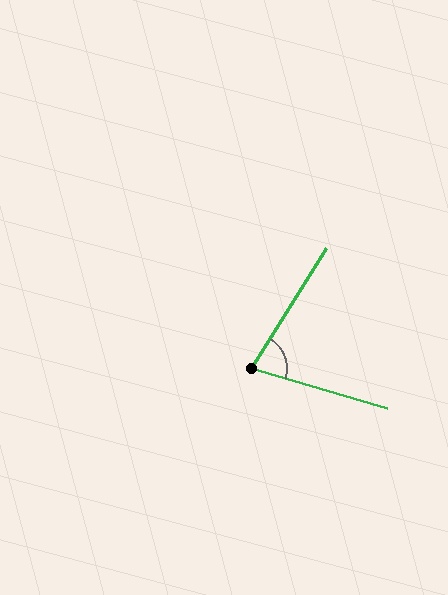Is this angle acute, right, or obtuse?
It is acute.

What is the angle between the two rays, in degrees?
Approximately 75 degrees.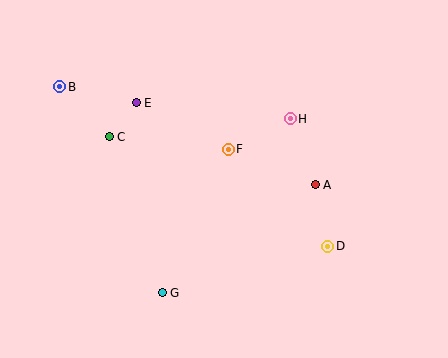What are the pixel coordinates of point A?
Point A is at (315, 185).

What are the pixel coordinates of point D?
Point D is at (328, 246).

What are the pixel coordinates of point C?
Point C is at (109, 137).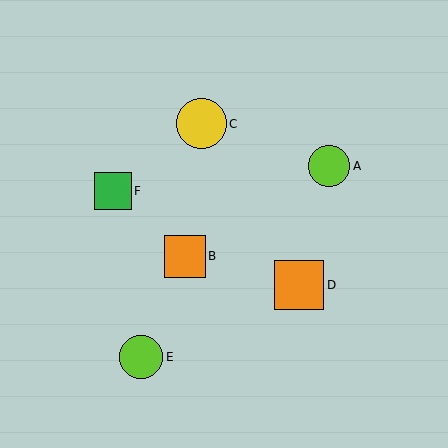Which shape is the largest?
The yellow circle (labeled C) is the largest.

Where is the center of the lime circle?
The center of the lime circle is at (329, 166).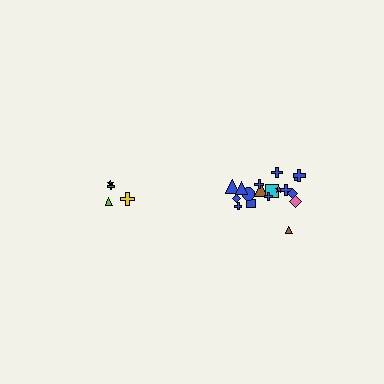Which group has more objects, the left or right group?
The right group.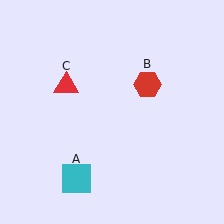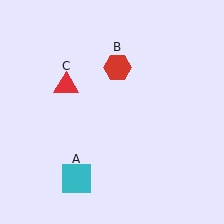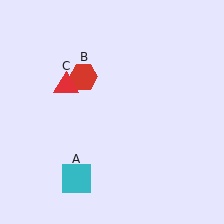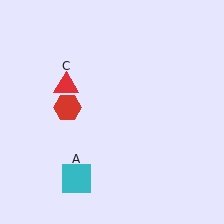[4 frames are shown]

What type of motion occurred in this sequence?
The red hexagon (object B) rotated counterclockwise around the center of the scene.